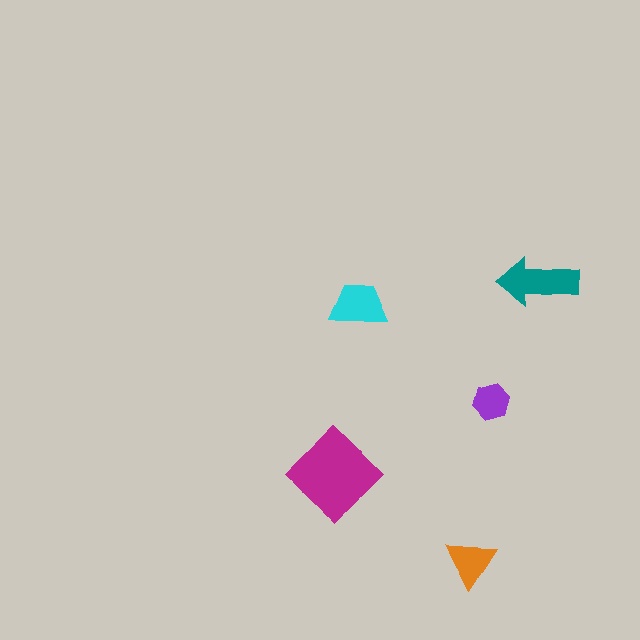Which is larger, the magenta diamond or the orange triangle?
The magenta diamond.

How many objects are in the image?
There are 5 objects in the image.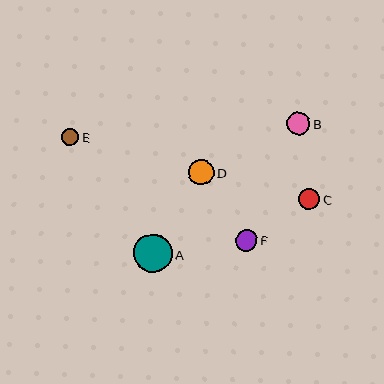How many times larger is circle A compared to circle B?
Circle A is approximately 1.6 times the size of circle B.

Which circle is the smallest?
Circle E is the smallest with a size of approximately 17 pixels.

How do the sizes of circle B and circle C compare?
Circle B and circle C are approximately the same size.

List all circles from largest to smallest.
From largest to smallest: A, D, B, C, F, E.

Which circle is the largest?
Circle A is the largest with a size of approximately 38 pixels.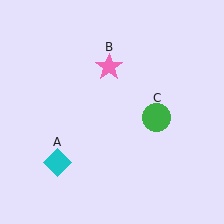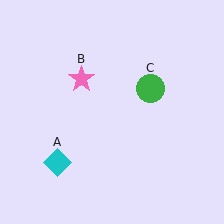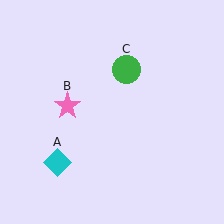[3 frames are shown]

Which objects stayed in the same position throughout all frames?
Cyan diamond (object A) remained stationary.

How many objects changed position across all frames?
2 objects changed position: pink star (object B), green circle (object C).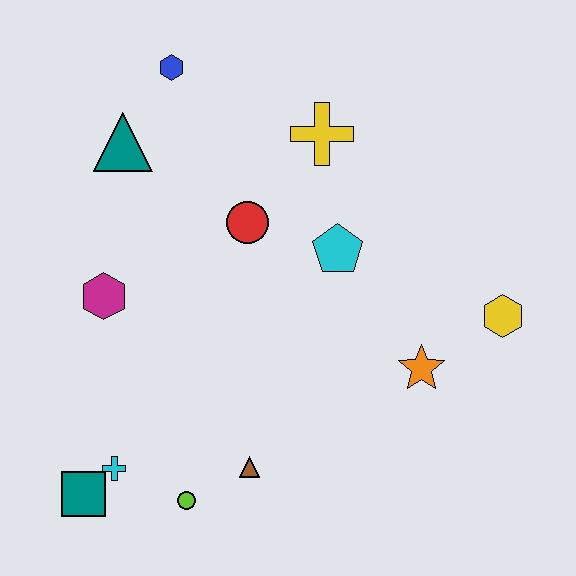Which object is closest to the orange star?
The yellow hexagon is closest to the orange star.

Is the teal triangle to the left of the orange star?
Yes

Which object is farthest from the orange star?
The blue hexagon is farthest from the orange star.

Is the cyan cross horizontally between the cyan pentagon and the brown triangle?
No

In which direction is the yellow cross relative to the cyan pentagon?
The yellow cross is above the cyan pentagon.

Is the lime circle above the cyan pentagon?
No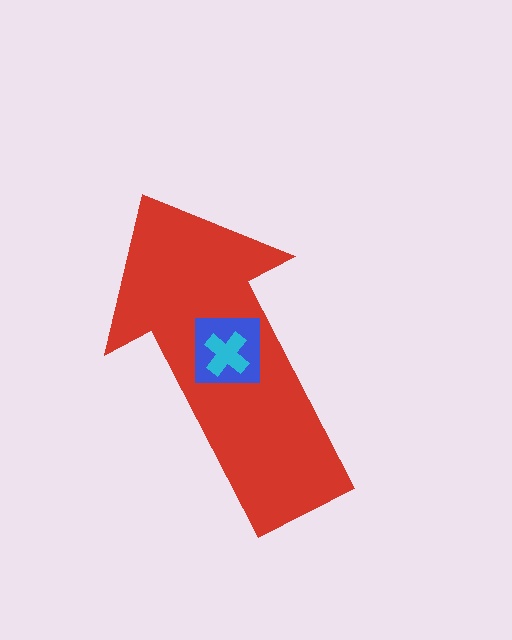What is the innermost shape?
The cyan cross.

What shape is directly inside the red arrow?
The blue square.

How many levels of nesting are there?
3.